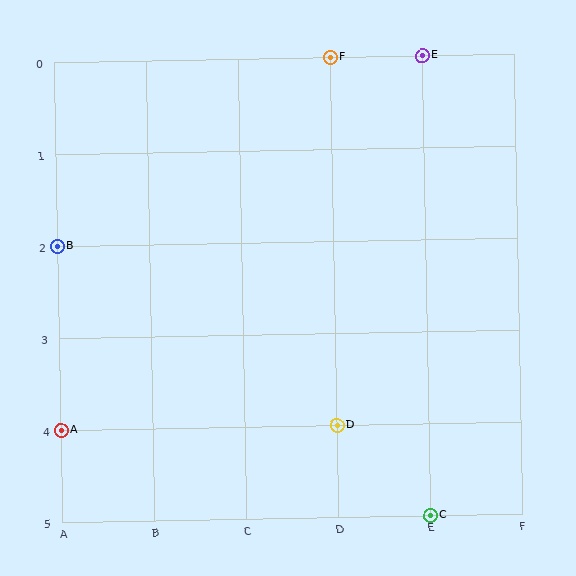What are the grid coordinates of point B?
Point B is at grid coordinates (A, 2).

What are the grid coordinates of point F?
Point F is at grid coordinates (D, 0).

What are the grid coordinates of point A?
Point A is at grid coordinates (A, 4).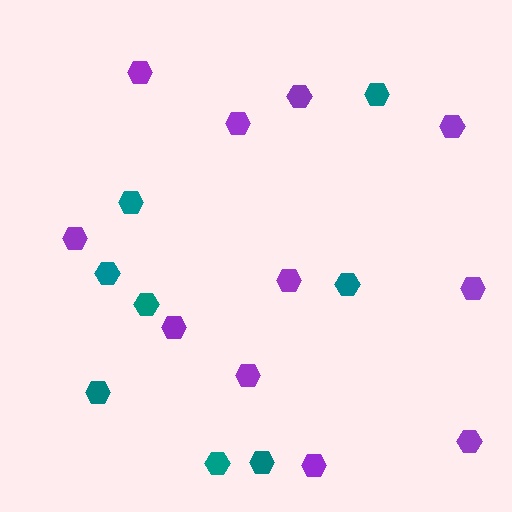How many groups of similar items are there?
There are 2 groups: one group of teal hexagons (8) and one group of purple hexagons (11).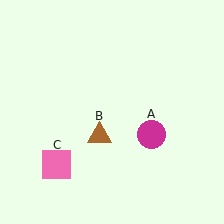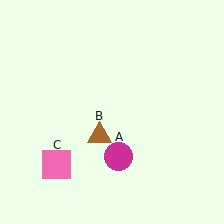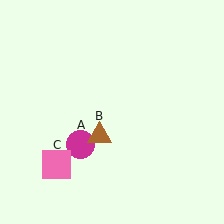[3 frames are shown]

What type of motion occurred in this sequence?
The magenta circle (object A) rotated clockwise around the center of the scene.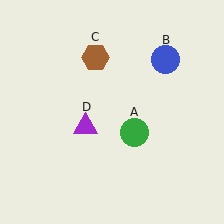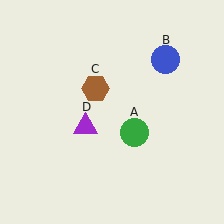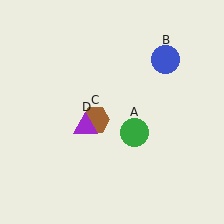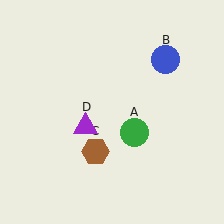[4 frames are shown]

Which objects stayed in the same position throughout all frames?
Green circle (object A) and blue circle (object B) and purple triangle (object D) remained stationary.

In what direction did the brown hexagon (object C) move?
The brown hexagon (object C) moved down.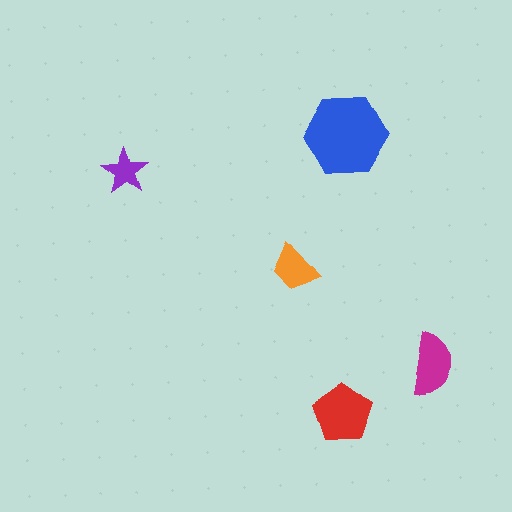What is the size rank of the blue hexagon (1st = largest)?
1st.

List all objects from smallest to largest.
The purple star, the orange trapezoid, the magenta semicircle, the red pentagon, the blue hexagon.